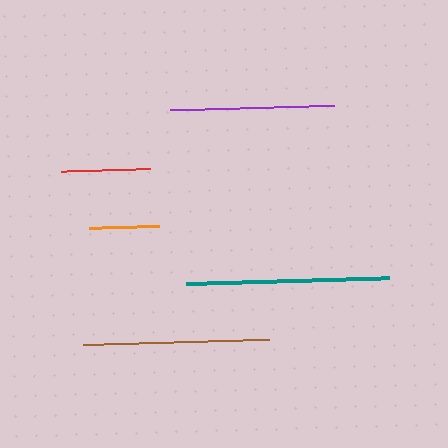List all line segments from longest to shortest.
From longest to shortest: teal, brown, purple, red, orange.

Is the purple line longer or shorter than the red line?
The purple line is longer than the red line.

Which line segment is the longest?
The teal line is the longest at approximately 203 pixels.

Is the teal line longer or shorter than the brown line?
The teal line is longer than the brown line.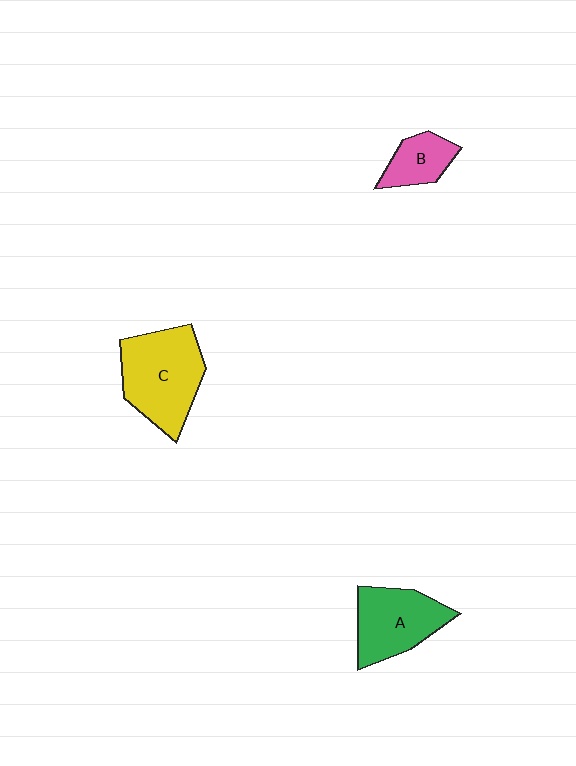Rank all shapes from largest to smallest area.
From largest to smallest: C (yellow), A (green), B (pink).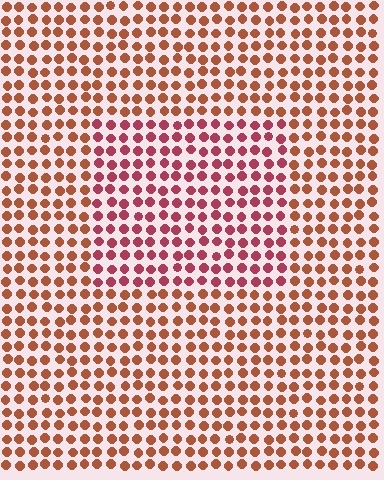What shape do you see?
I see a rectangle.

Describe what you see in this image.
The image is filled with small brown elements in a uniform arrangement. A rectangle-shaped region is visible where the elements are tinted to a slightly different hue, forming a subtle color boundary.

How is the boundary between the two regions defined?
The boundary is defined purely by a slight shift in hue (about 32 degrees). Spacing, size, and orientation are identical on both sides.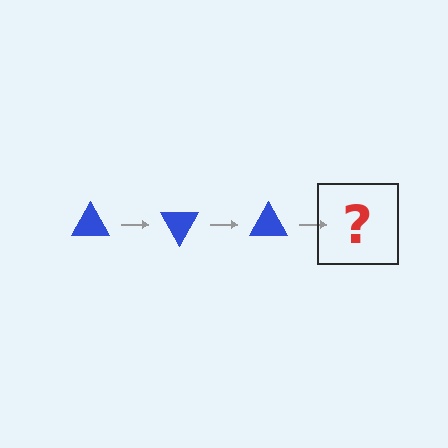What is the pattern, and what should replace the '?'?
The pattern is that the triangle rotates 60 degrees each step. The '?' should be a blue triangle rotated 180 degrees.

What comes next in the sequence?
The next element should be a blue triangle rotated 180 degrees.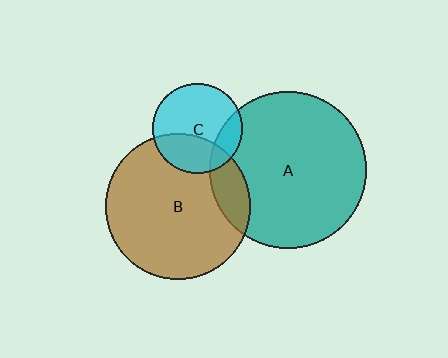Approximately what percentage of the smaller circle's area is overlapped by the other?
Approximately 20%.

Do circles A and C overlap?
Yes.